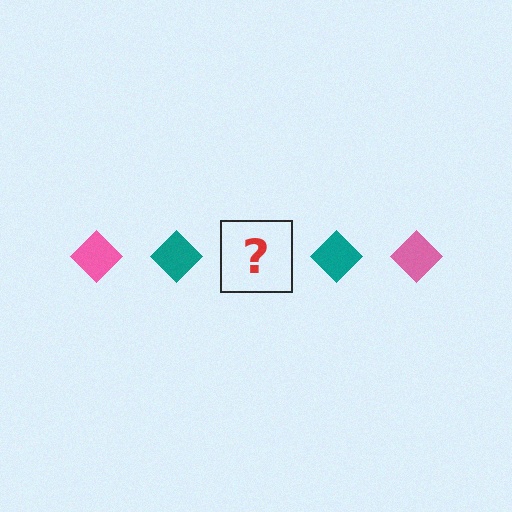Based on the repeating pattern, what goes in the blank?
The blank should be a pink diamond.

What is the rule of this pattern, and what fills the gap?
The rule is that the pattern cycles through pink, teal diamonds. The gap should be filled with a pink diamond.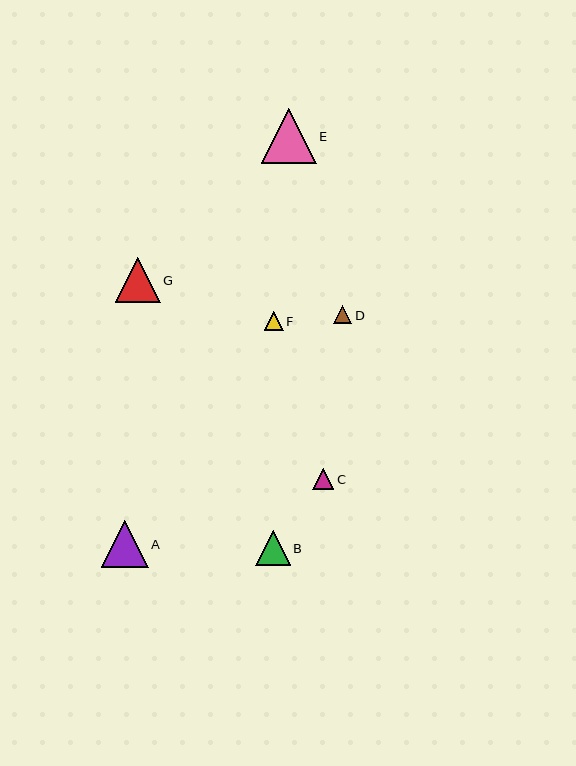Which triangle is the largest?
Triangle E is the largest with a size of approximately 55 pixels.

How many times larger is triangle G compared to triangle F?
Triangle G is approximately 2.4 times the size of triangle F.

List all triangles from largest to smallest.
From largest to smallest: E, A, G, B, C, F, D.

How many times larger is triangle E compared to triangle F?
Triangle E is approximately 2.9 times the size of triangle F.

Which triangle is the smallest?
Triangle D is the smallest with a size of approximately 18 pixels.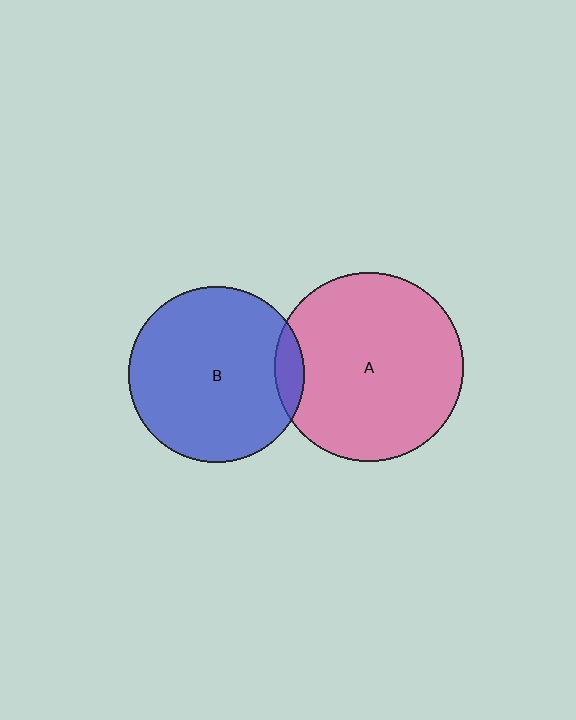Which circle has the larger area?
Circle A (pink).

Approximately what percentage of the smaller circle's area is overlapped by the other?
Approximately 10%.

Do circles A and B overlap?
Yes.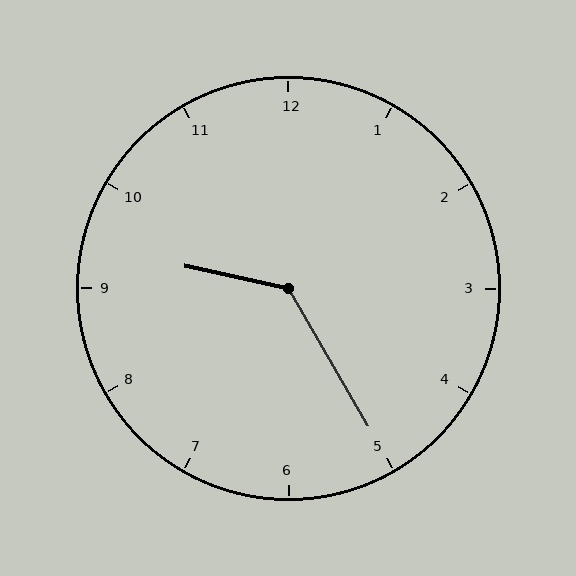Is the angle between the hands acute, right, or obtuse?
It is obtuse.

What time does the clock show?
9:25.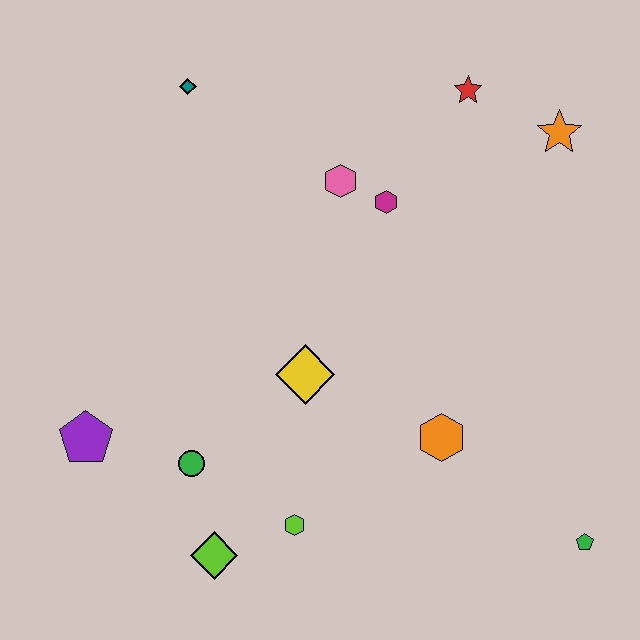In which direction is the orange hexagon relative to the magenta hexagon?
The orange hexagon is below the magenta hexagon.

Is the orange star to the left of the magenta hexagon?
No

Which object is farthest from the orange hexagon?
The teal diamond is farthest from the orange hexagon.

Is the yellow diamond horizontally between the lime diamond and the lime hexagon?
No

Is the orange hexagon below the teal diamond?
Yes